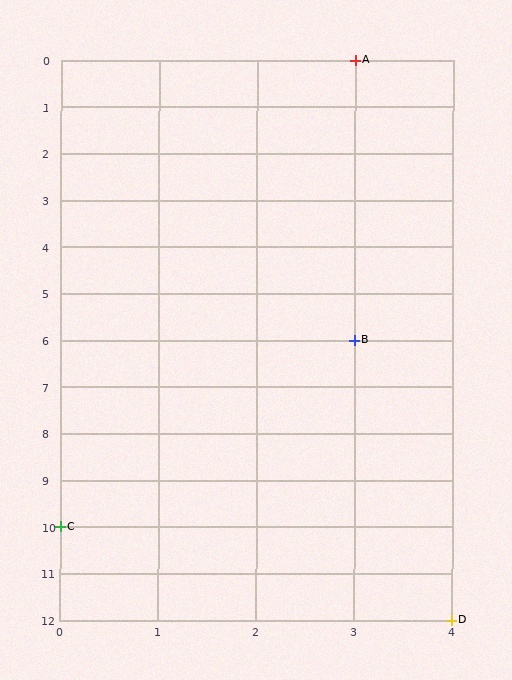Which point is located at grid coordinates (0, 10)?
Point C is at (0, 10).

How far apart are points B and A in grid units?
Points B and A are 6 rows apart.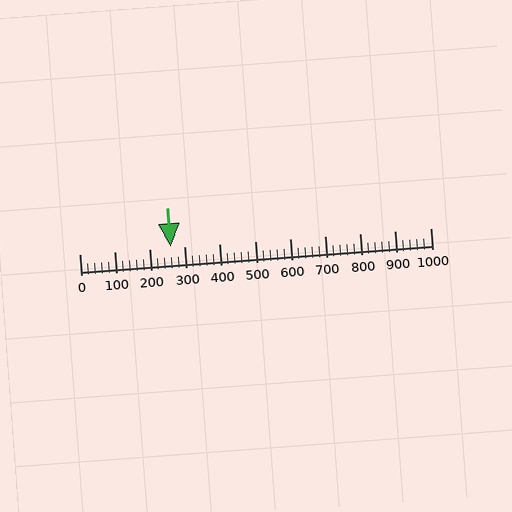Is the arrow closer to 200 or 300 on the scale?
The arrow is closer to 300.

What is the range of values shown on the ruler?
The ruler shows values from 0 to 1000.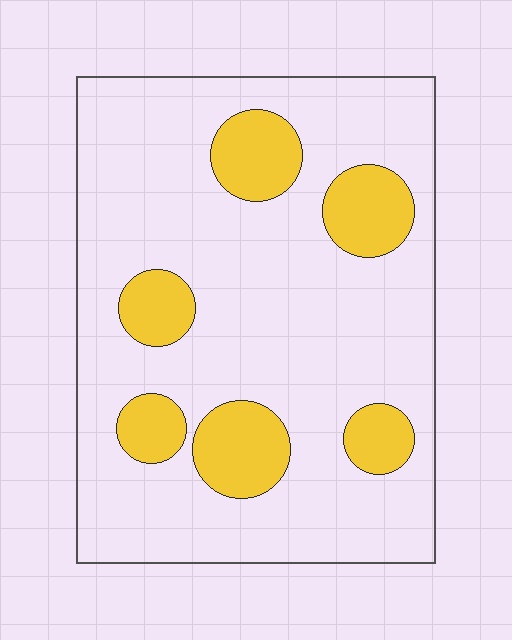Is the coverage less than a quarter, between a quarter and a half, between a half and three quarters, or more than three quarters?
Less than a quarter.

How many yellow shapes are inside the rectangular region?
6.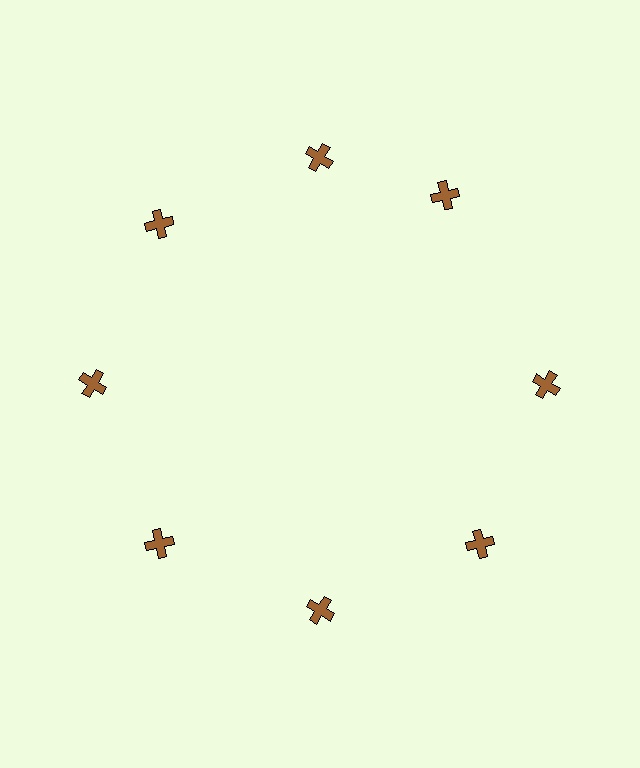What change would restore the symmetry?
The symmetry would be restored by rotating it back into even spacing with its neighbors so that all 8 crosses sit at equal angles and equal distance from the center.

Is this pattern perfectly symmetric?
No. The 8 brown crosses are arranged in a ring, but one element near the 2 o'clock position is rotated out of alignment along the ring, breaking the 8-fold rotational symmetry.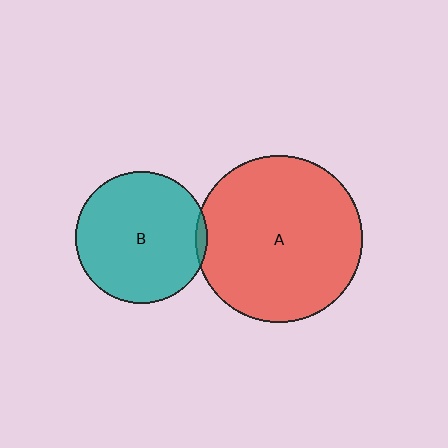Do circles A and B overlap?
Yes.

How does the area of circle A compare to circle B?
Approximately 1.6 times.